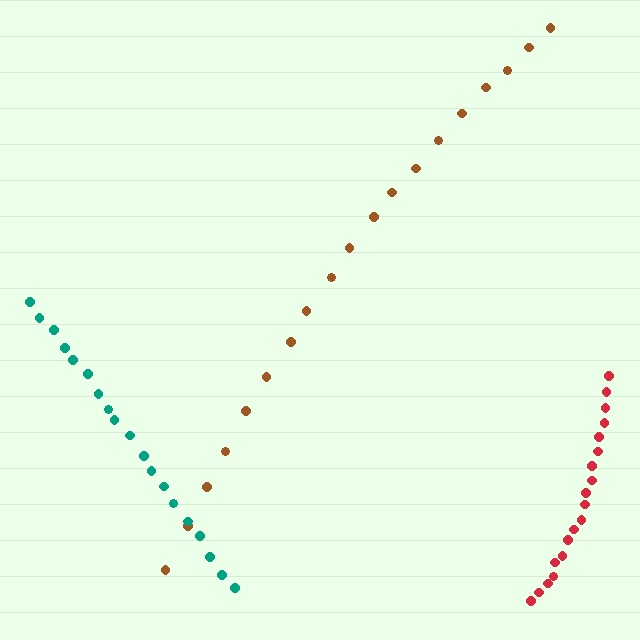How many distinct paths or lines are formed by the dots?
There are 3 distinct paths.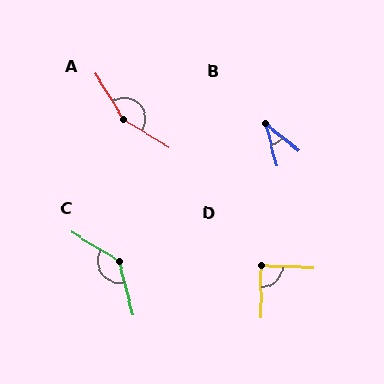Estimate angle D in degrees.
Approximately 88 degrees.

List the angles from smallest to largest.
B (36°), D (88°), C (136°), A (153°).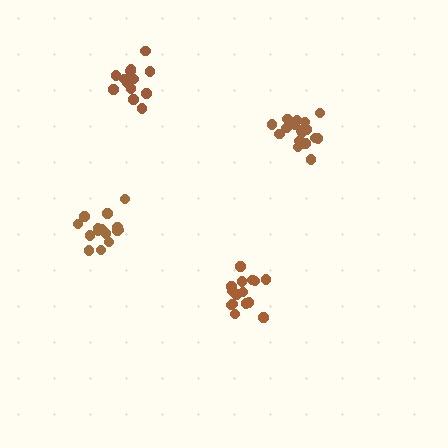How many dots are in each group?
Group 1: 15 dots, Group 2: 17 dots, Group 3: 13 dots, Group 4: 15 dots (60 total).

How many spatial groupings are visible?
There are 4 spatial groupings.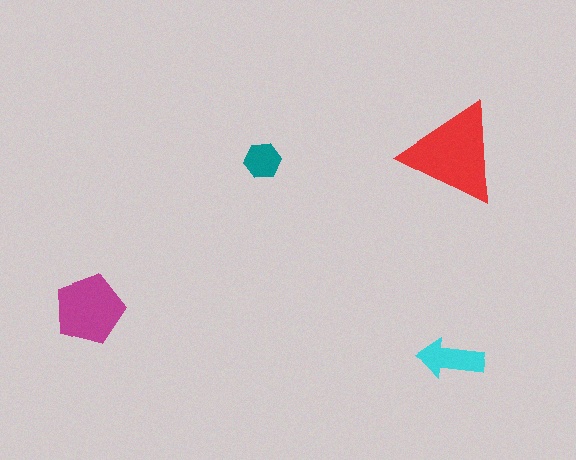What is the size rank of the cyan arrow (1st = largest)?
3rd.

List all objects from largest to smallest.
The red triangle, the magenta pentagon, the cyan arrow, the teal hexagon.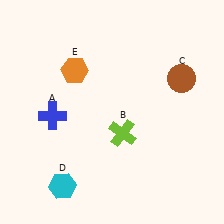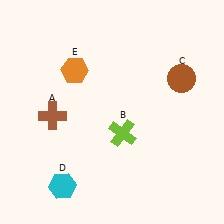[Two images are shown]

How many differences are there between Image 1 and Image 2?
There is 1 difference between the two images.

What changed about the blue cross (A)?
In Image 1, A is blue. In Image 2, it changed to brown.